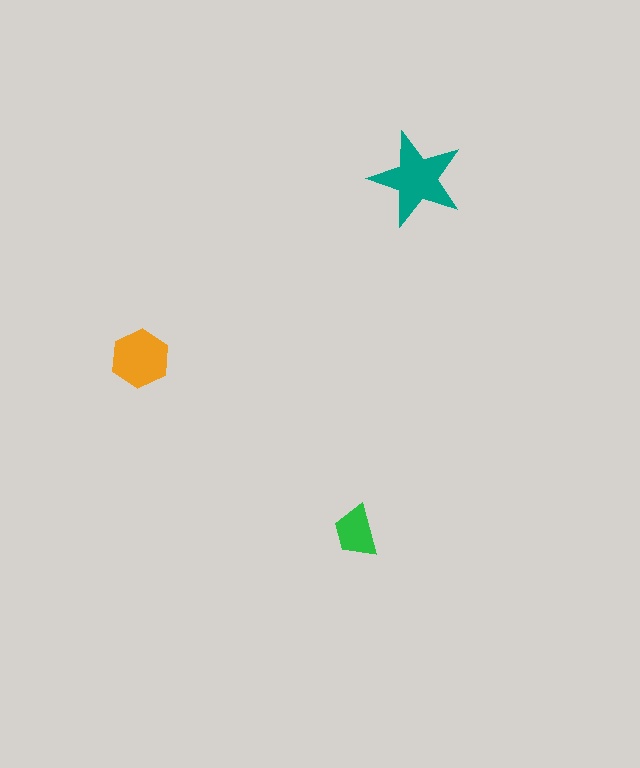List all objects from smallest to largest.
The green trapezoid, the orange hexagon, the teal star.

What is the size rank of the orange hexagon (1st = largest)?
2nd.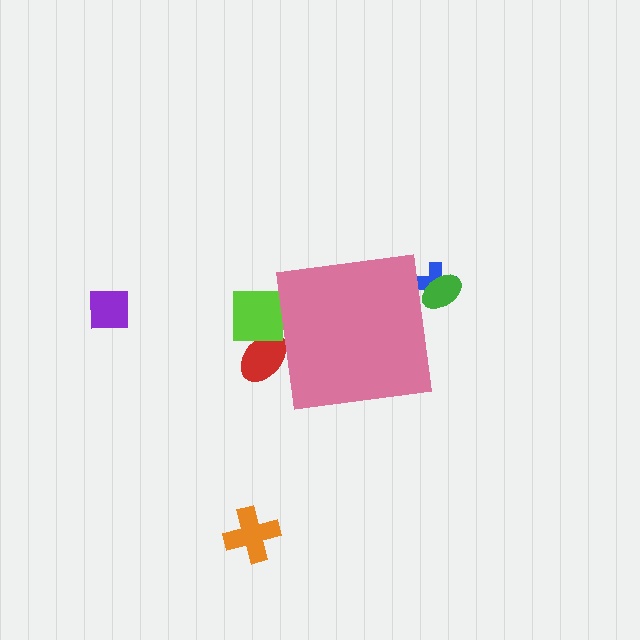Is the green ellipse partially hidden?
Yes, the green ellipse is partially hidden behind the pink square.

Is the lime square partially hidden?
Yes, the lime square is partially hidden behind the pink square.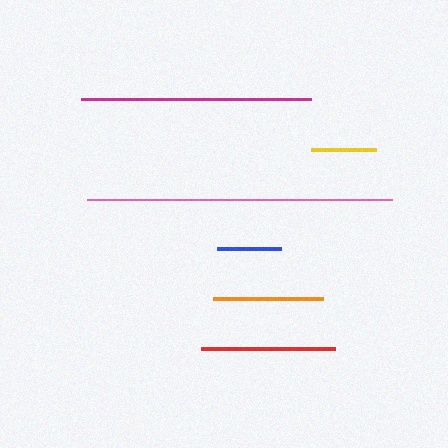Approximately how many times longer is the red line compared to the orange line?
The red line is approximately 1.2 times the length of the orange line.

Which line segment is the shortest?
The blue line is the shortest at approximately 64 pixels.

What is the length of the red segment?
The red segment is approximately 134 pixels long.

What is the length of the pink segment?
The pink segment is approximately 305 pixels long.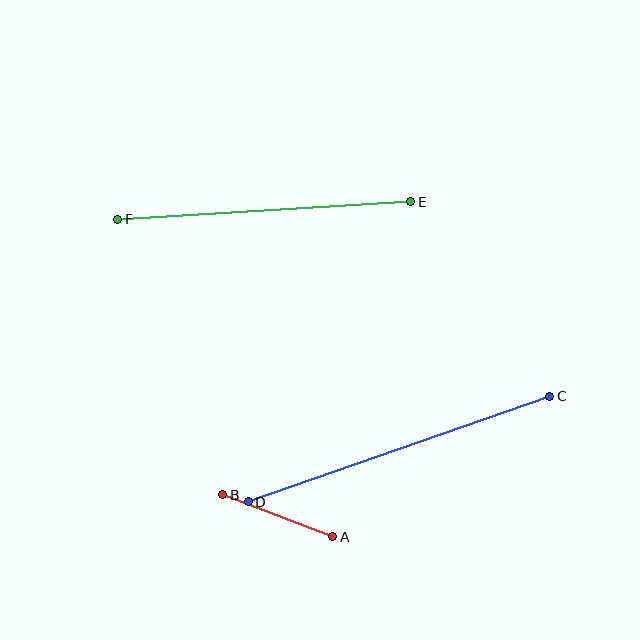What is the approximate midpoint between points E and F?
The midpoint is at approximately (264, 210) pixels.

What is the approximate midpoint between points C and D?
The midpoint is at approximately (399, 449) pixels.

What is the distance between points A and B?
The distance is approximately 118 pixels.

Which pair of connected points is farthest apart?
Points C and D are farthest apart.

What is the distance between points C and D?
The distance is approximately 320 pixels.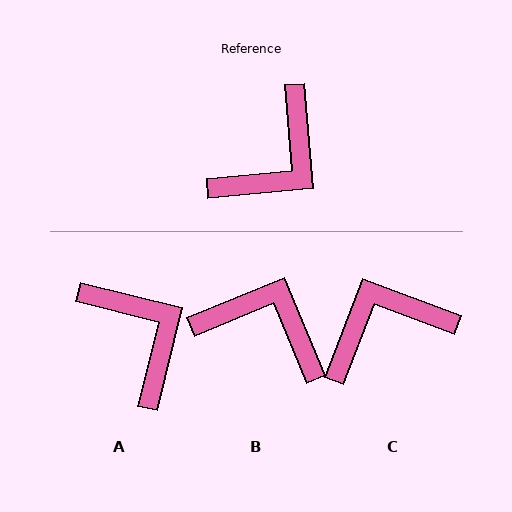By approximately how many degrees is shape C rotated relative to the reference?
Approximately 154 degrees counter-clockwise.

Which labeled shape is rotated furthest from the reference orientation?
C, about 154 degrees away.